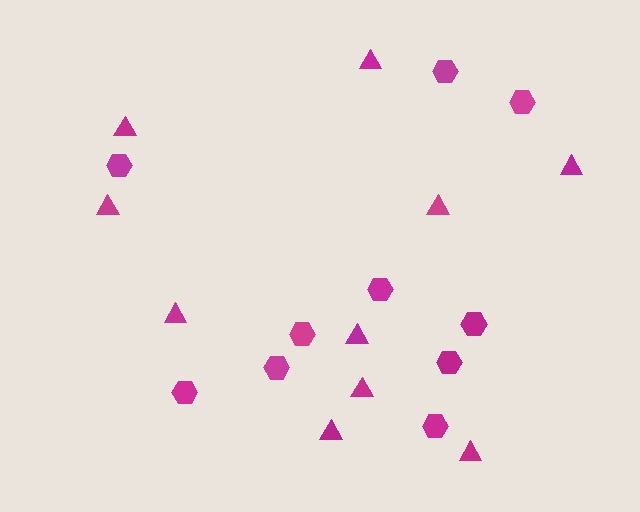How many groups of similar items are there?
There are 2 groups: one group of hexagons (10) and one group of triangles (10).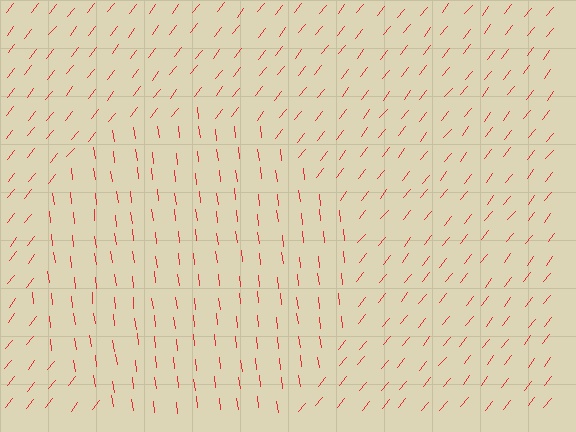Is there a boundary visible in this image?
Yes, there is a texture boundary formed by a change in line orientation.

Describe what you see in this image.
The image is filled with small red line segments. A circle region in the image has lines oriented differently from the surrounding lines, creating a visible texture boundary.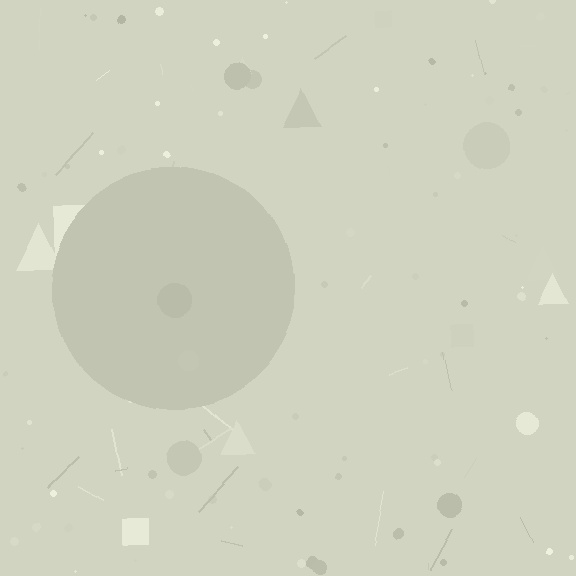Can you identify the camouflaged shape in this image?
The camouflaged shape is a circle.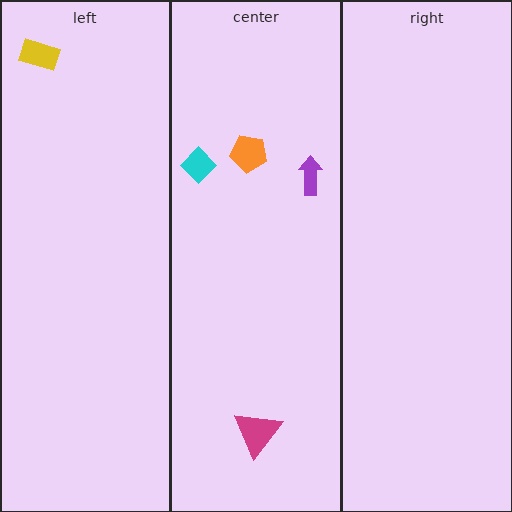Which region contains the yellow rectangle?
The left region.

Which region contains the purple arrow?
The center region.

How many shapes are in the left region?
1.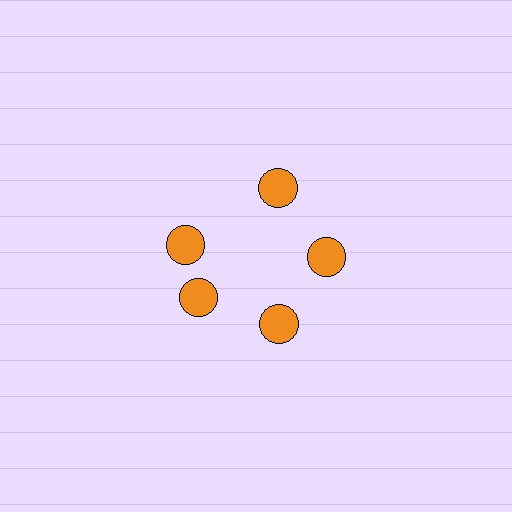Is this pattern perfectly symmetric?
No. The 5 orange circles are arranged in a ring, but one element near the 10 o'clock position is rotated out of alignment along the ring, breaking the 5-fold rotational symmetry.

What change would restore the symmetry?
The symmetry would be restored by rotating it back into even spacing with its neighbors so that all 5 circles sit at equal angles and equal distance from the center.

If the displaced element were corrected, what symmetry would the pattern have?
It would have 5-fold rotational symmetry — the pattern would map onto itself every 72 degrees.